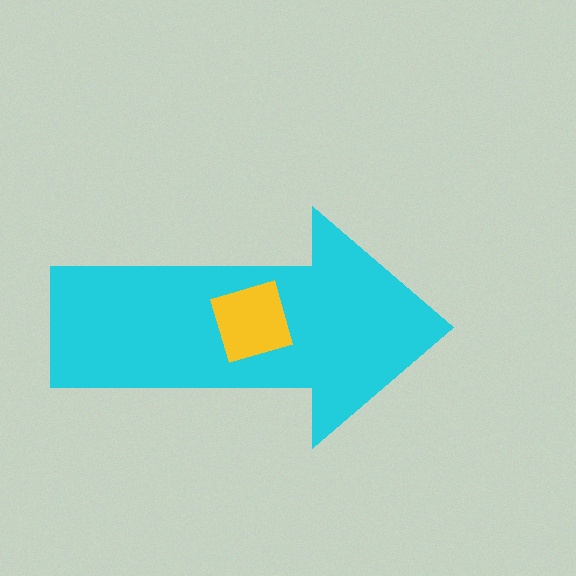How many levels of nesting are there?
2.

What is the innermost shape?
The yellow diamond.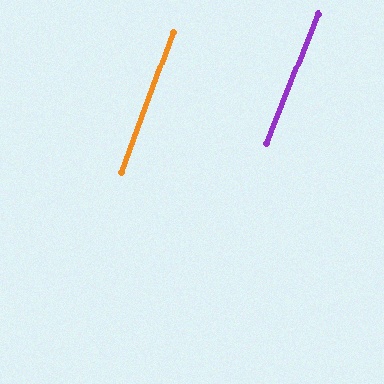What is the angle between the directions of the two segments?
Approximately 1 degree.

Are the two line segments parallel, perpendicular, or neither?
Parallel — their directions differ by only 1.3°.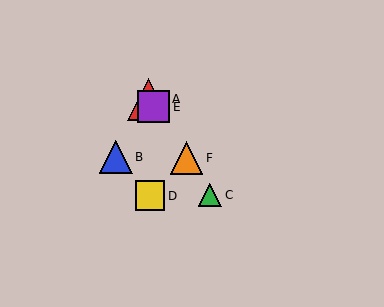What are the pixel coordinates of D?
Object D is at (150, 196).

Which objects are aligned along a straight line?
Objects A, C, E, F are aligned along a straight line.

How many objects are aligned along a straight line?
4 objects (A, C, E, F) are aligned along a straight line.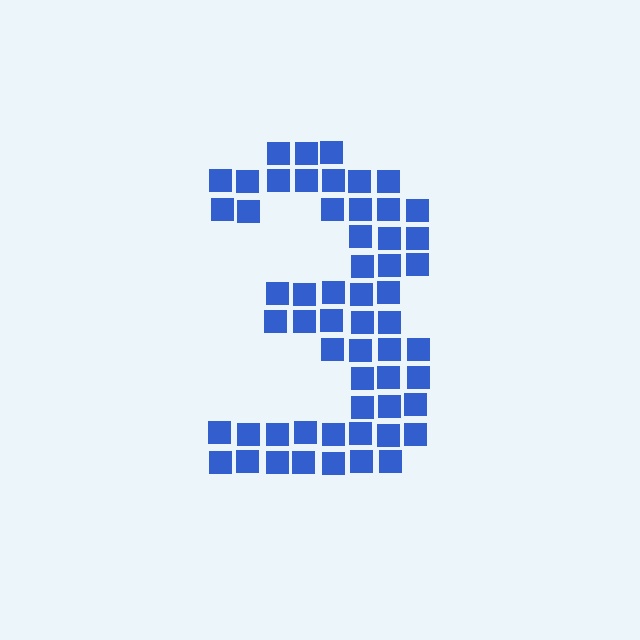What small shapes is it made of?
It is made of small squares.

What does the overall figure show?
The overall figure shows the digit 3.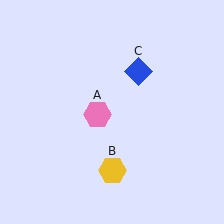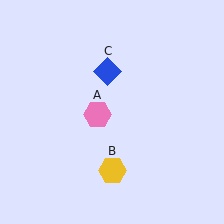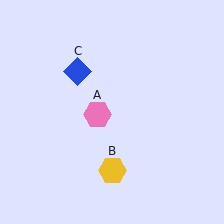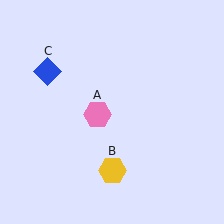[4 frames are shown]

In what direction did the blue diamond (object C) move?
The blue diamond (object C) moved left.